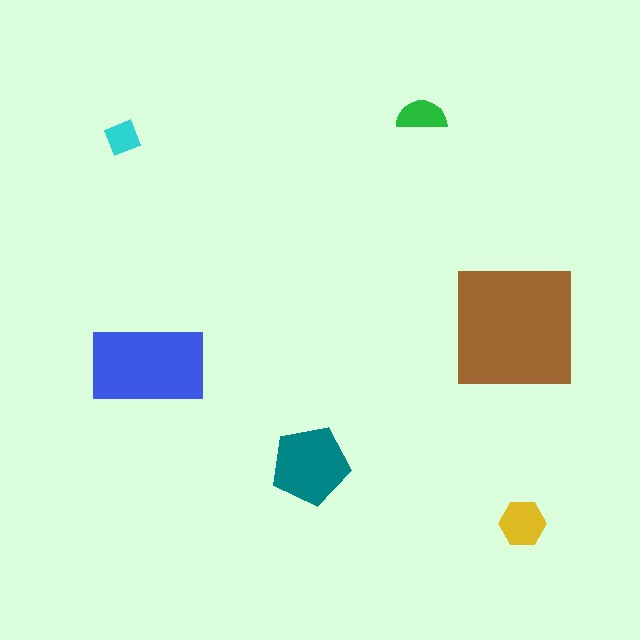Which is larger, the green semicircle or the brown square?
The brown square.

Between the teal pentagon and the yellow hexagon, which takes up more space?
The teal pentagon.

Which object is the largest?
The brown square.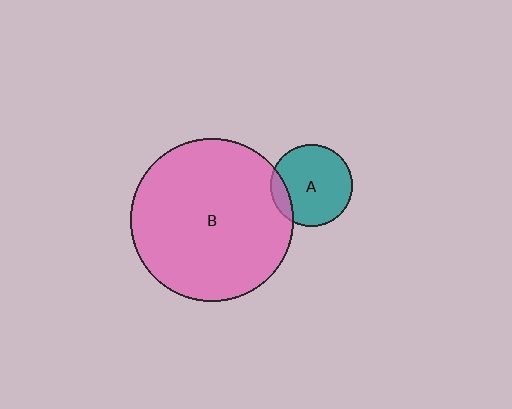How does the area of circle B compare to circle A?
Approximately 3.9 times.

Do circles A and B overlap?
Yes.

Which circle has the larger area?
Circle B (pink).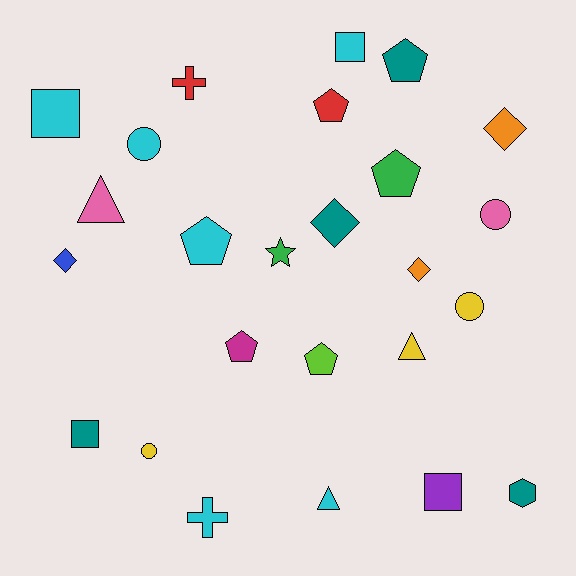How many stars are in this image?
There is 1 star.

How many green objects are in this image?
There are 2 green objects.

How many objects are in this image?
There are 25 objects.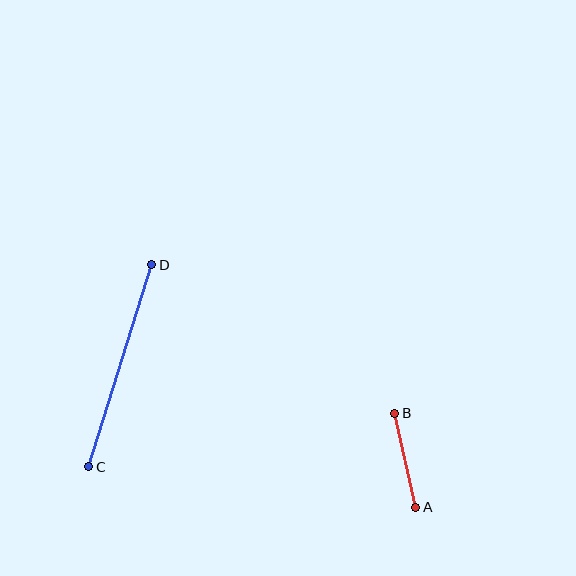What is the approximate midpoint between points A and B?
The midpoint is at approximately (405, 460) pixels.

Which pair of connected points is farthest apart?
Points C and D are farthest apart.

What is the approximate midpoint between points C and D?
The midpoint is at approximately (120, 366) pixels.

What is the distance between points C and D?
The distance is approximately 211 pixels.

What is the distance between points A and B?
The distance is approximately 96 pixels.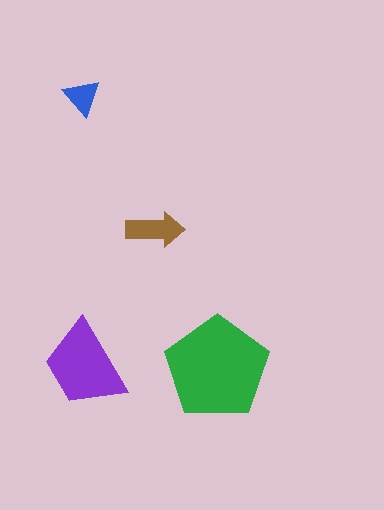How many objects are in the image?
There are 4 objects in the image.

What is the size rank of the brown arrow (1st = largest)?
3rd.